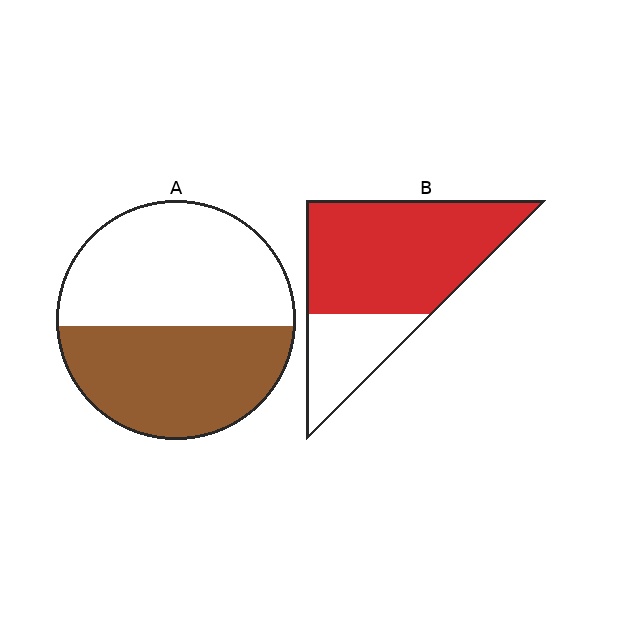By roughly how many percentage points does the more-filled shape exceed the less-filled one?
By roughly 25 percentage points (B over A).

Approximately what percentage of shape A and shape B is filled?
A is approximately 45% and B is approximately 70%.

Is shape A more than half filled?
Roughly half.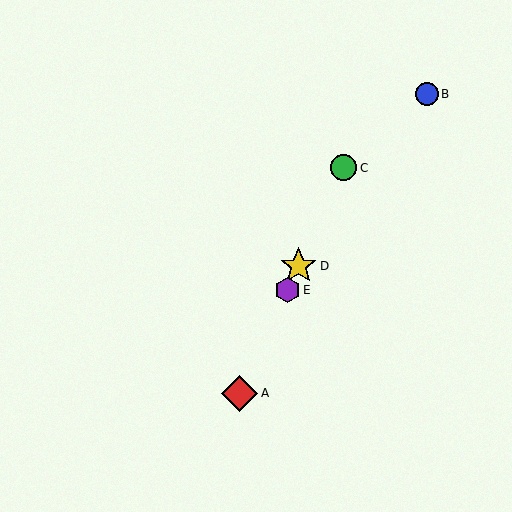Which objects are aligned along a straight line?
Objects A, C, D, E are aligned along a straight line.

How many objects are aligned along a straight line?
4 objects (A, C, D, E) are aligned along a straight line.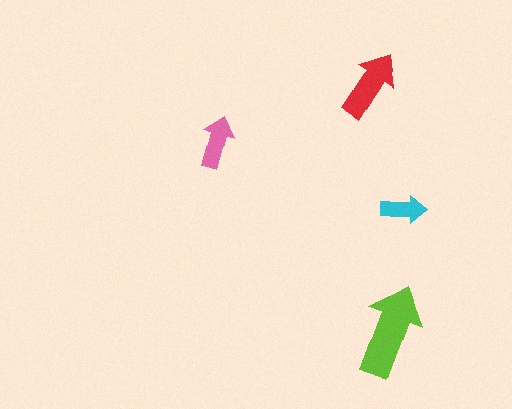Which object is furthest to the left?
The pink arrow is leftmost.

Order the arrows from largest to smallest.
the lime one, the red one, the pink one, the cyan one.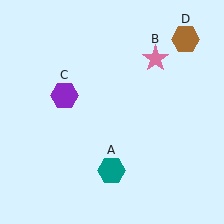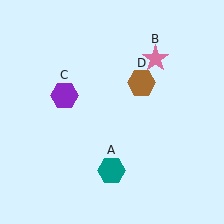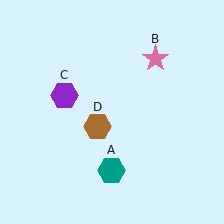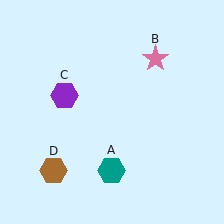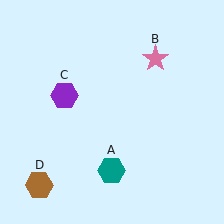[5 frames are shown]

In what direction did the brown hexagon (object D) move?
The brown hexagon (object D) moved down and to the left.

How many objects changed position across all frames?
1 object changed position: brown hexagon (object D).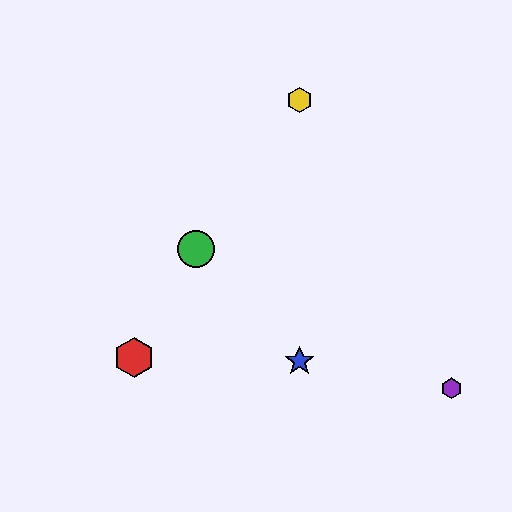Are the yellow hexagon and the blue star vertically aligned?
Yes, both are at x≈299.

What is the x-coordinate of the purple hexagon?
The purple hexagon is at x≈451.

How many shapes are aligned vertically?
2 shapes (the blue star, the yellow hexagon) are aligned vertically.